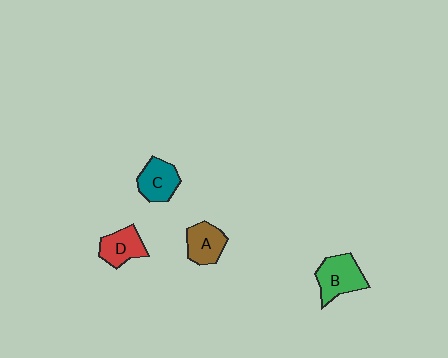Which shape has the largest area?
Shape B (green).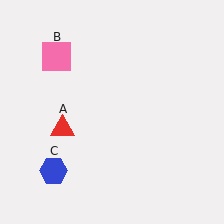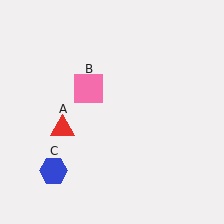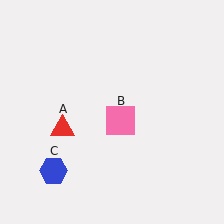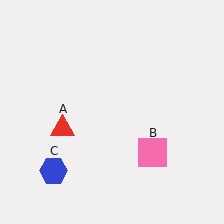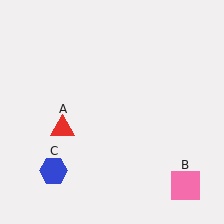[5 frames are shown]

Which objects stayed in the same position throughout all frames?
Red triangle (object A) and blue hexagon (object C) remained stationary.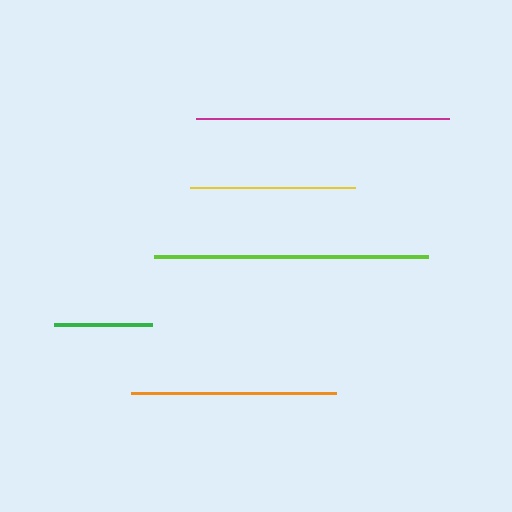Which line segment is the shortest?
The green line is the shortest at approximately 98 pixels.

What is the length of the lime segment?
The lime segment is approximately 274 pixels long.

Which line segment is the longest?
The lime line is the longest at approximately 274 pixels.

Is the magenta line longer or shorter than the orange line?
The magenta line is longer than the orange line.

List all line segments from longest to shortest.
From longest to shortest: lime, magenta, orange, yellow, green.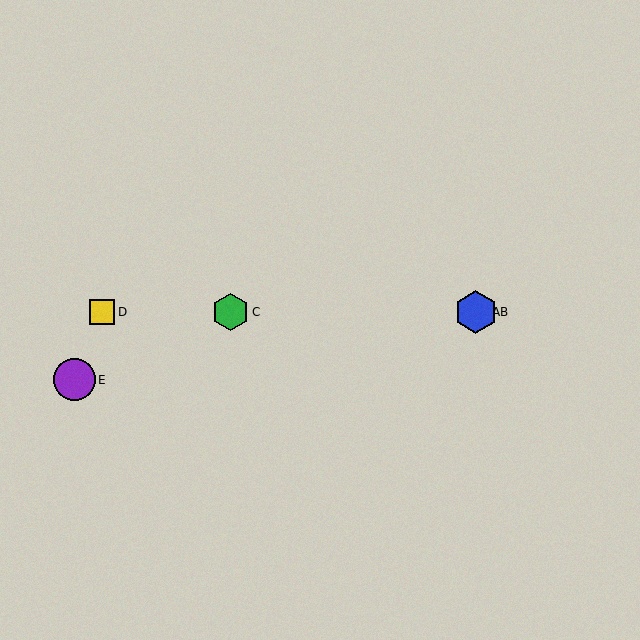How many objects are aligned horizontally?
4 objects (A, B, C, D) are aligned horizontally.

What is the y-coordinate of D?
Object D is at y≈312.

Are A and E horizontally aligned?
No, A is at y≈312 and E is at y≈380.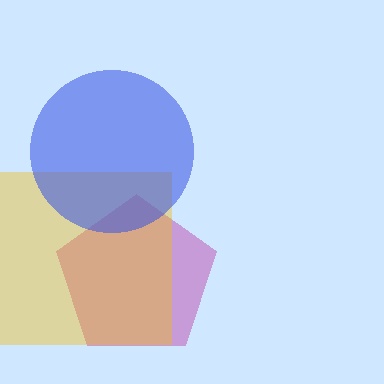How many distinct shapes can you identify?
There are 3 distinct shapes: a magenta pentagon, a yellow square, a blue circle.